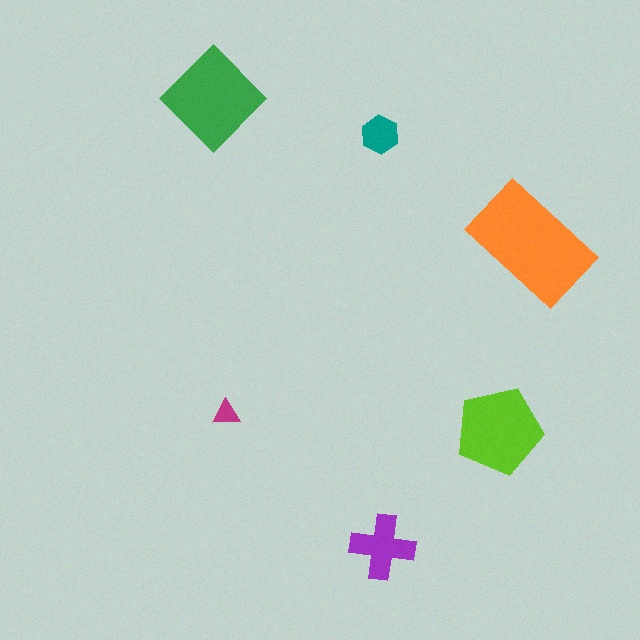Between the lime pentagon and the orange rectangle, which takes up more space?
The orange rectangle.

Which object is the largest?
The orange rectangle.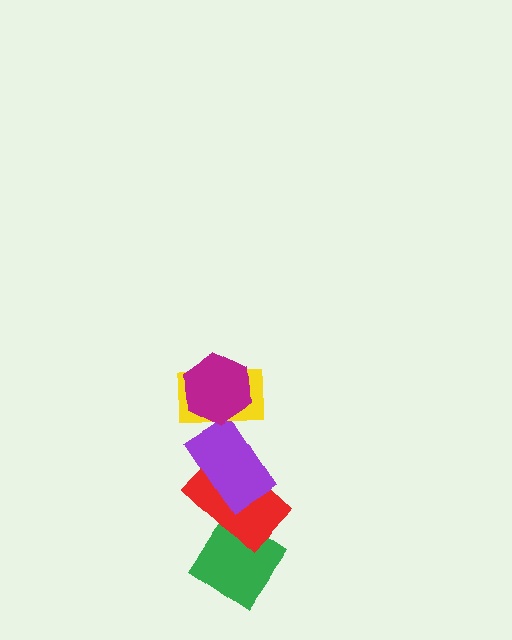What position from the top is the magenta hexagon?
The magenta hexagon is 1st from the top.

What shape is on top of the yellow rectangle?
The magenta hexagon is on top of the yellow rectangle.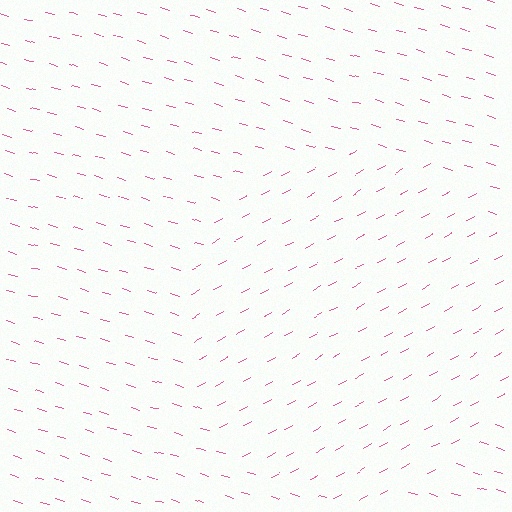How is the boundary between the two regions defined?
The boundary is defined purely by a change in line orientation (approximately 45 degrees difference). All lines are the same color and thickness.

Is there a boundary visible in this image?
Yes, there is a texture boundary formed by a change in line orientation.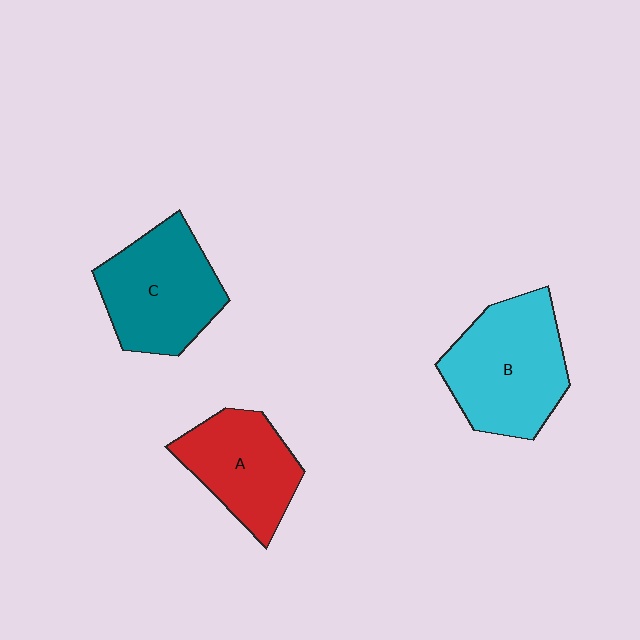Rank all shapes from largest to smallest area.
From largest to smallest: B (cyan), C (teal), A (red).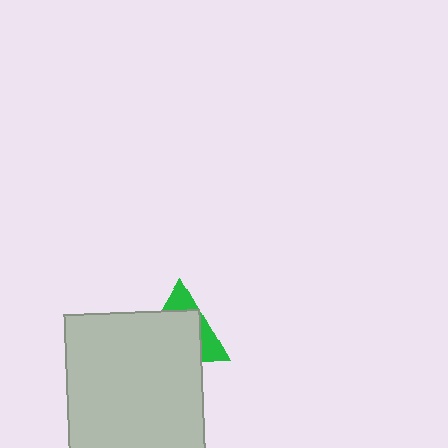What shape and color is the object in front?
The object in front is a light gray rectangle.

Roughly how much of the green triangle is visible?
A small part of it is visible (roughly 31%).